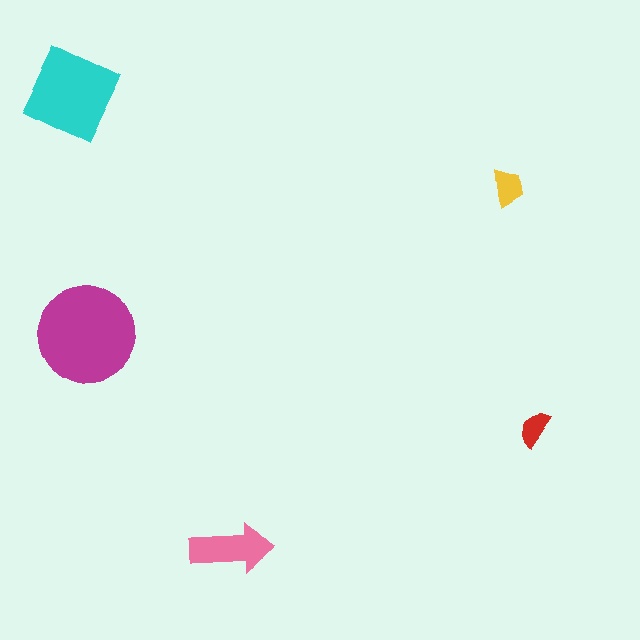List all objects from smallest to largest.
The red semicircle, the yellow trapezoid, the pink arrow, the cyan square, the magenta circle.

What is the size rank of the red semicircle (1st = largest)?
5th.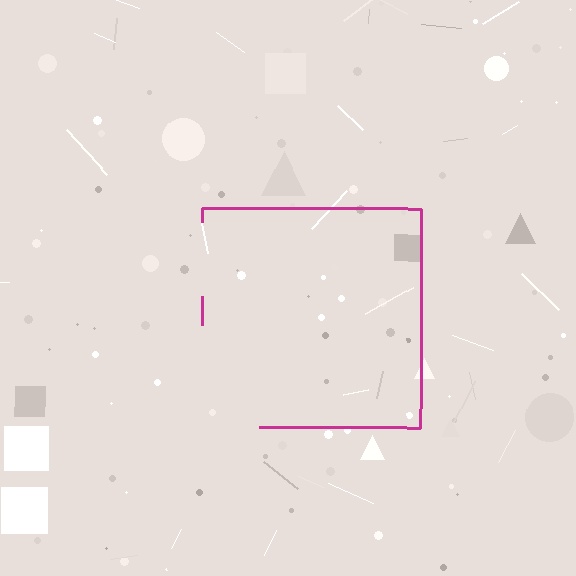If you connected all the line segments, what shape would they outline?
They would outline a square.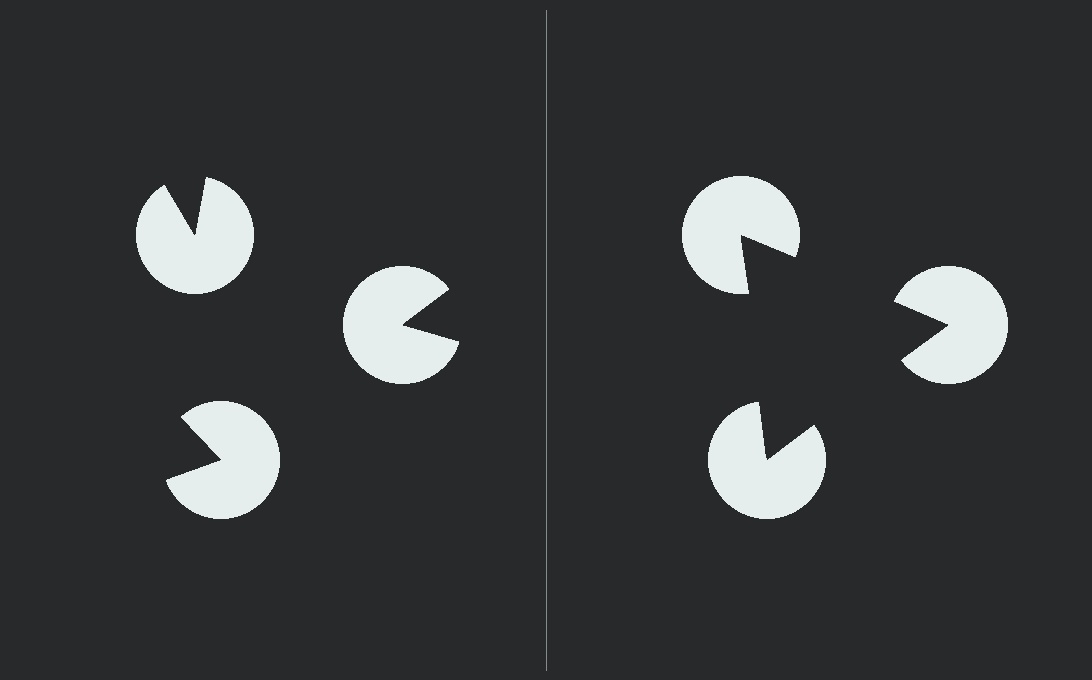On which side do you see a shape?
An illusory triangle appears on the right side. On the left side the wedge cuts are rotated, so no coherent shape forms.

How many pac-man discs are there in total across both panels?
6 — 3 on each side.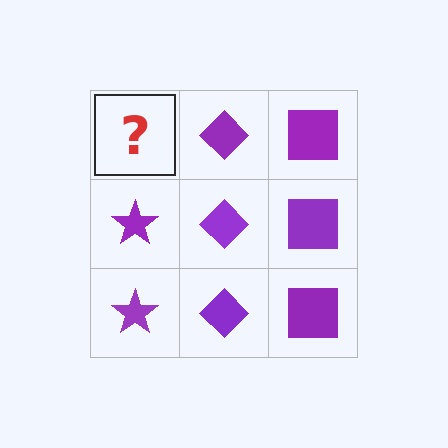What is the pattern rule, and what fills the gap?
The rule is that each column has a consistent shape. The gap should be filled with a purple star.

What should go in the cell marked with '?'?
The missing cell should contain a purple star.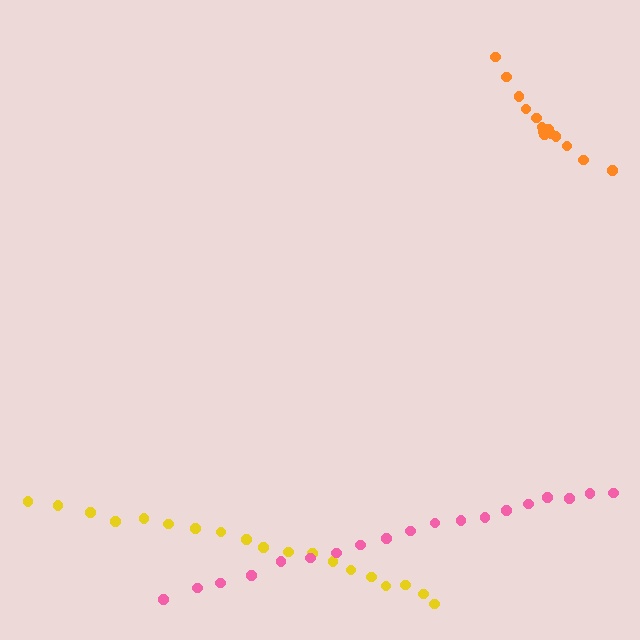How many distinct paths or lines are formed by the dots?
There are 3 distinct paths.